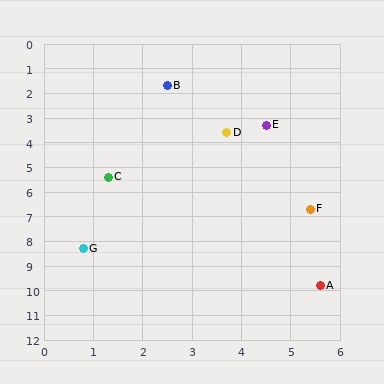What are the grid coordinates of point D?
Point D is at approximately (3.7, 3.6).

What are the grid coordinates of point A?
Point A is at approximately (5.6, 9.8).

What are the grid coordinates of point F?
Point F is at approximately (5.4, 6.7).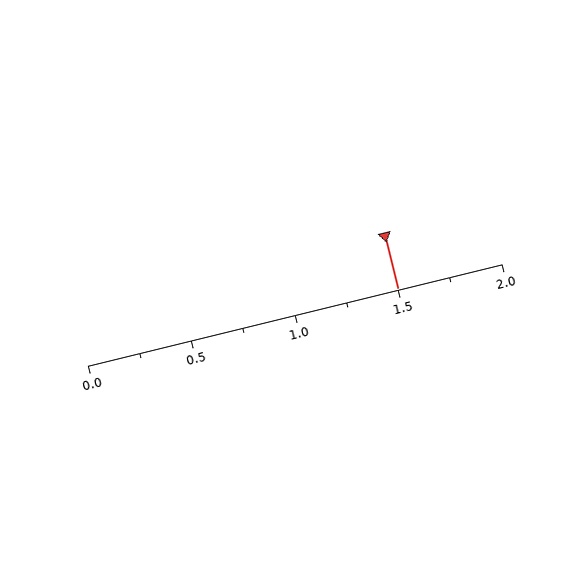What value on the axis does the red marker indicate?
The marker indicates approximately 1.5.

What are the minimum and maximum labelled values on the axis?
The axis runs from 0.0 to 2.0.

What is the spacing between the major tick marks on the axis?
The major ticks are spaced 0.5 apart.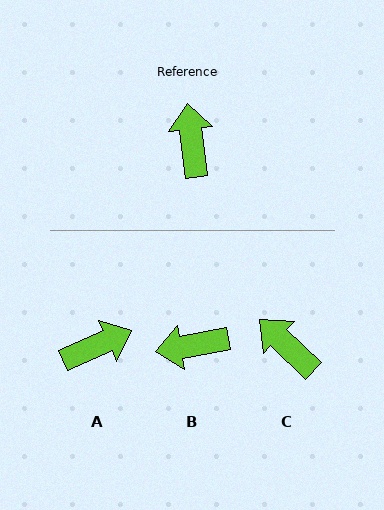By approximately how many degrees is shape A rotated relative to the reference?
Approximately 74 degrees clockwise.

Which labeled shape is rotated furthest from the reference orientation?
B, about 92 degrees away.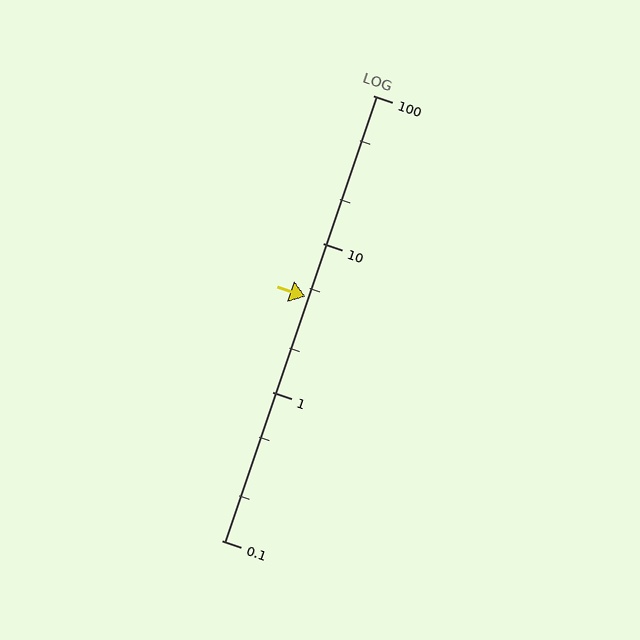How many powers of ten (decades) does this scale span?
The scale spans 3 decades, from 0.1 to 100.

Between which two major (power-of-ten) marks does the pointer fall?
The pointer is between 1 and 10.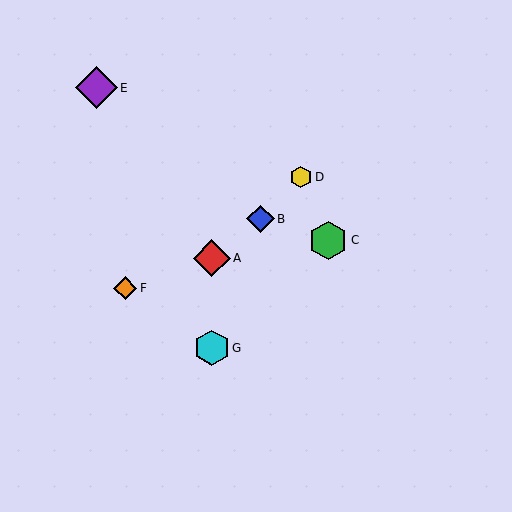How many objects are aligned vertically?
2 objects (A, G) are aligned vertically.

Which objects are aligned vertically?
Objects A, G are aligned vertically.